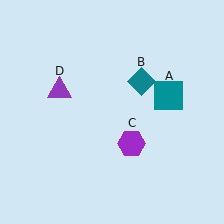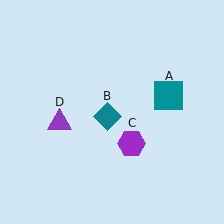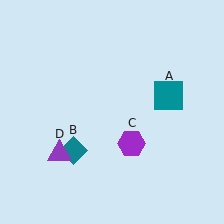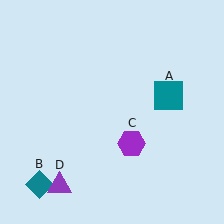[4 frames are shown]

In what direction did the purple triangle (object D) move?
The purple triangle (object D) moved down.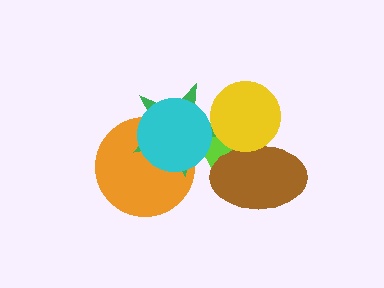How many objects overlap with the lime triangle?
5 objects overlap with the lime triangle.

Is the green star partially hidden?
Yes, it is partially covered by another shape.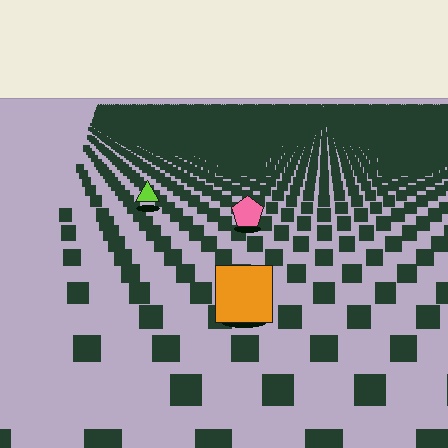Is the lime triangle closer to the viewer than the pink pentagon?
No. The pink pentagon is closer — you can tell from the texture gradient: the ground texture is coarser near it.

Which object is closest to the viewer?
The orange square is closest. The texture marks near it are larger and more spread out.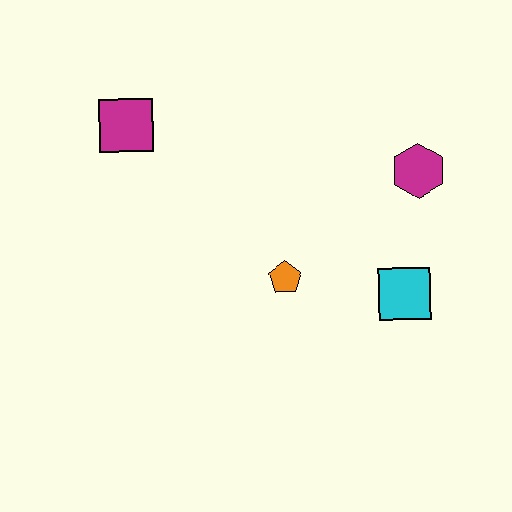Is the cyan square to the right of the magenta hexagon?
No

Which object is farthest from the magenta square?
The cyan square is farthest from the magenta square.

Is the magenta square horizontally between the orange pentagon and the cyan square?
No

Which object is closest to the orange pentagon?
The cyan square is closest to the orange pentagon.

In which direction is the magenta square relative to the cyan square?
The magenta square is to the left of the cyan square.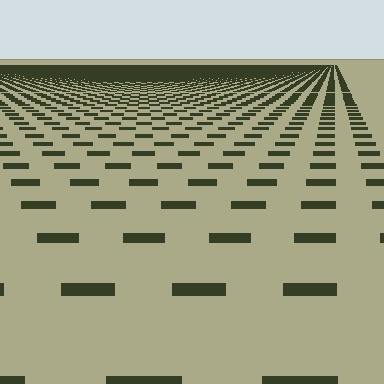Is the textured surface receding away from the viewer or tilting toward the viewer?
The surface is receding away from the viewer. Texture elements get smaller and denser toward the top.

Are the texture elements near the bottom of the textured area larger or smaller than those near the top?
Larger. Near the bottom, elements are closer to the viewer and appear at a bigger on-screen size.